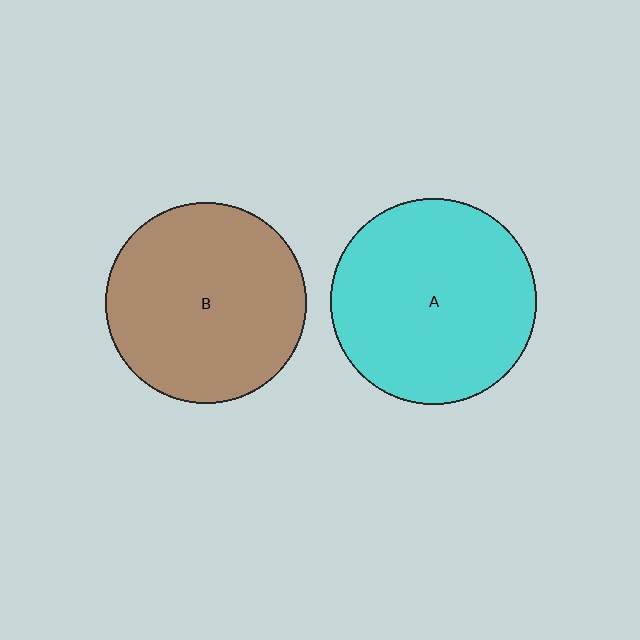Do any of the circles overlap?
No, none of the circles overlap.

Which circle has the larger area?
Circle A (cyan).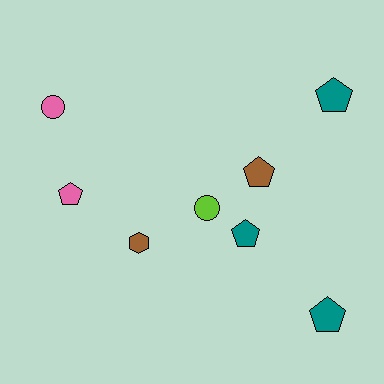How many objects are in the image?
There are 8 objects.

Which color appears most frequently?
Teal, with 3 objects.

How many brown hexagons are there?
There is 1 brown hexagon.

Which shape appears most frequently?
Pentagon, with 5 objects.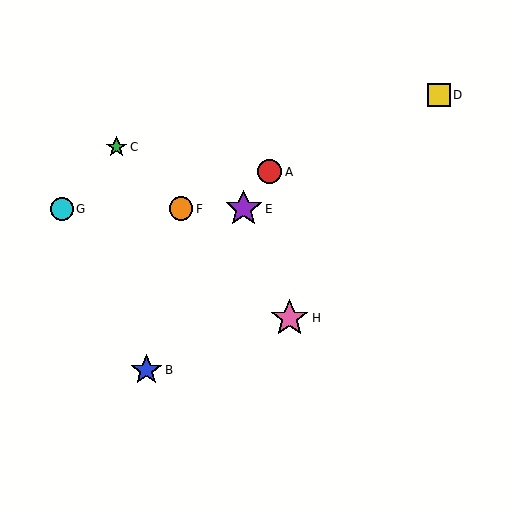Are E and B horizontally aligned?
No, E is at y≈209 and B is at y≈370.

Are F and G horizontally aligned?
Yes, both are at y≈209.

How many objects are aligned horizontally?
3 objects (E, F, G) are aligned horizontally.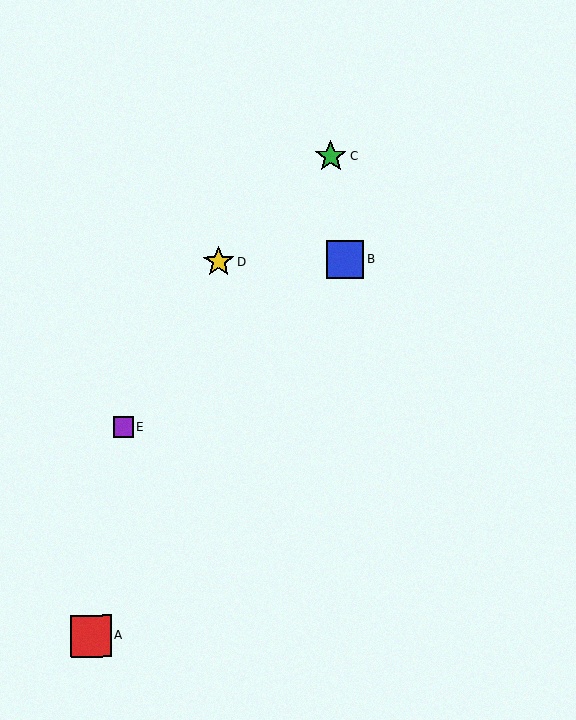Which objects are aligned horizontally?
Objects B, D are aligned horizontally.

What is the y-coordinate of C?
Object C is at y≈157.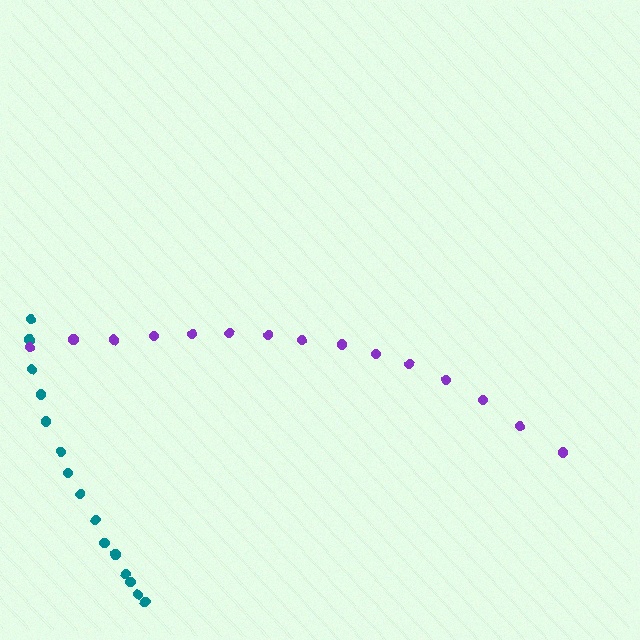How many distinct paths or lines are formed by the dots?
There are 2 distinct paths.